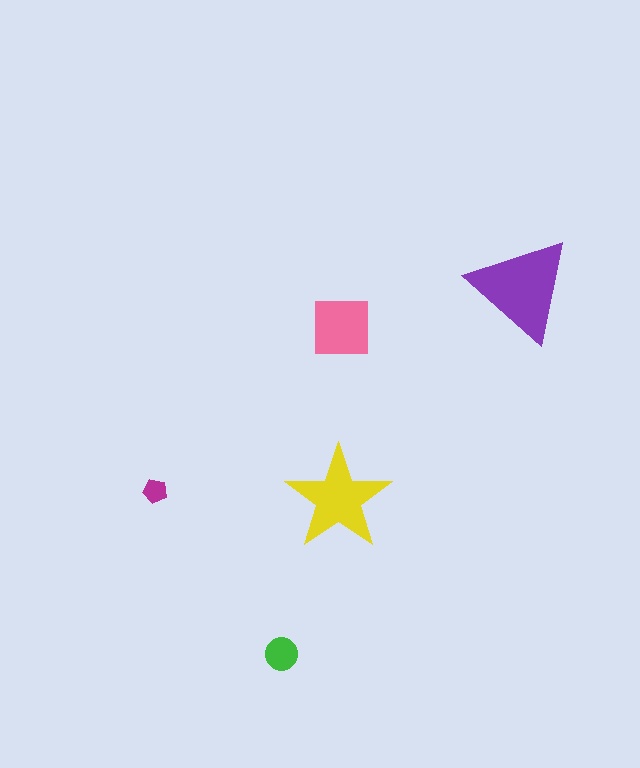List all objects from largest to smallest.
The purple triangle, the yellow star, the pink square, the green circle, the magenta pentagon.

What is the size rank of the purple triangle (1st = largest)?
1st.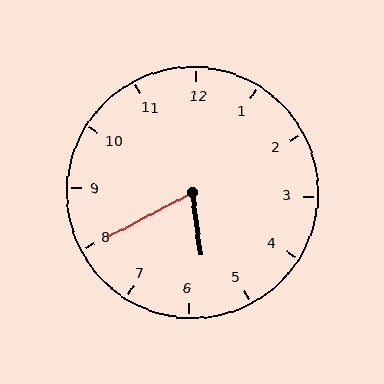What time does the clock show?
5:40.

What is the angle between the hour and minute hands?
Approximately 70 degrees.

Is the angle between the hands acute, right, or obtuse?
It is acute.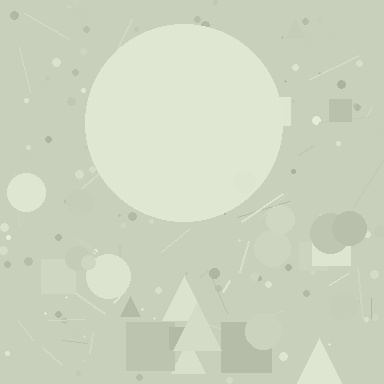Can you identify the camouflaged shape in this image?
The camouflaged shape is a circle.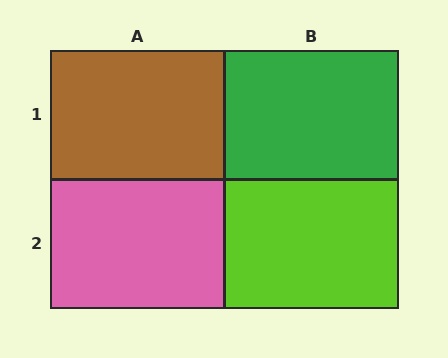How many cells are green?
1 cell is green.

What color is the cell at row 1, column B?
Green.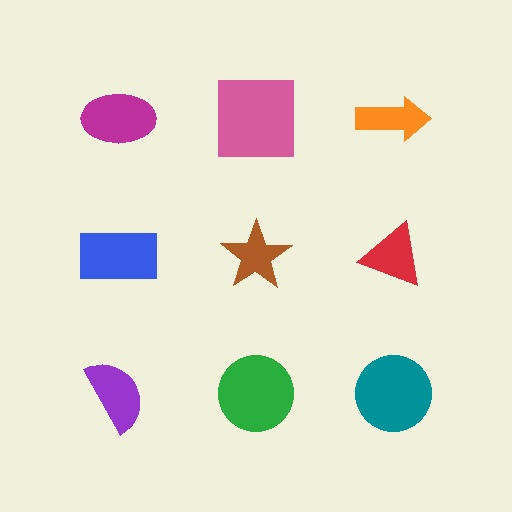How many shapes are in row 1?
3 shapes.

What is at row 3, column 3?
A teal circle.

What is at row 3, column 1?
A purple semicircle.